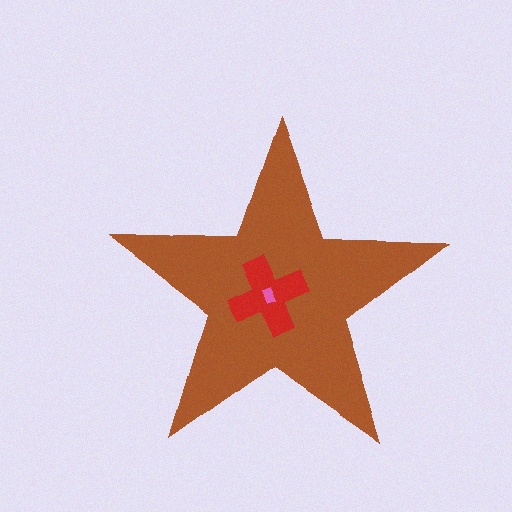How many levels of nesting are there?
3.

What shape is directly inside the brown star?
The red cross.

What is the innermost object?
The pink rectangle.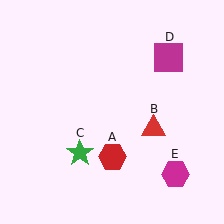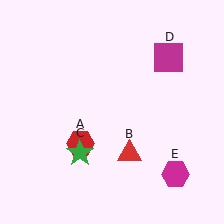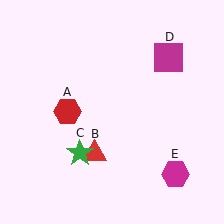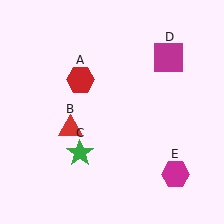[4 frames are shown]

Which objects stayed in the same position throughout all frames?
Green star (object C) and magenta square (object D) and magenta hexagon (object E) remained stationary.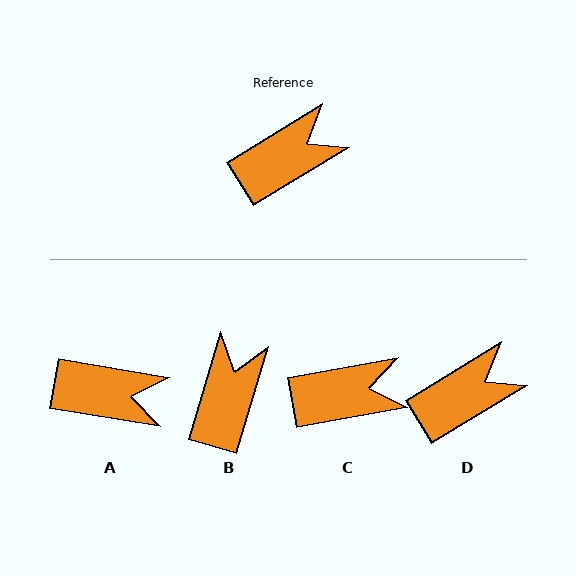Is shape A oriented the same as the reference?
No, it is off by about 41 degrees.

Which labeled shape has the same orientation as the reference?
D.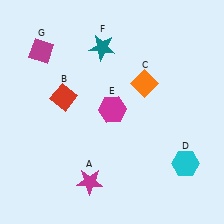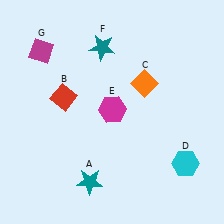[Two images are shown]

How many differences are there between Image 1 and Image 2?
There is 1 difference between the two images.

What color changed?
The star (A) changed from magenta in Image 1 to teal in Image 2.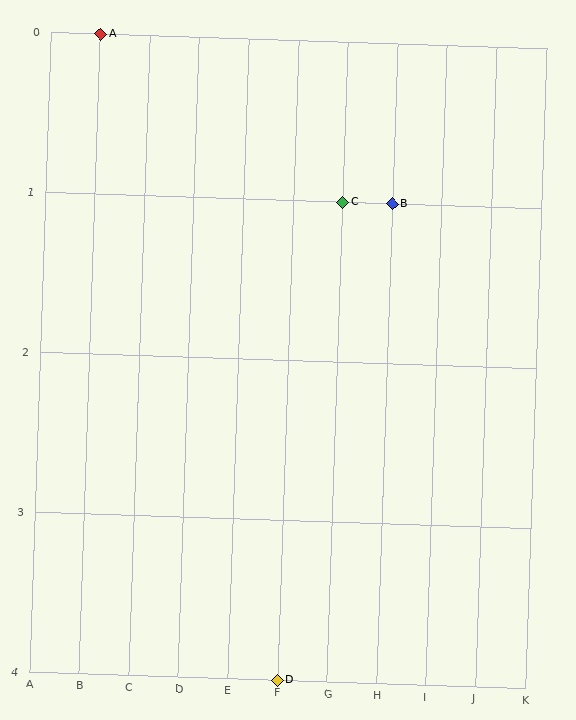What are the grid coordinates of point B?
Point B is at grid coordinates (H, 1).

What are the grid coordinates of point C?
Point C is at grid coordinates (G, 1).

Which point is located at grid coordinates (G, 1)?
Point C is at (G, 1).